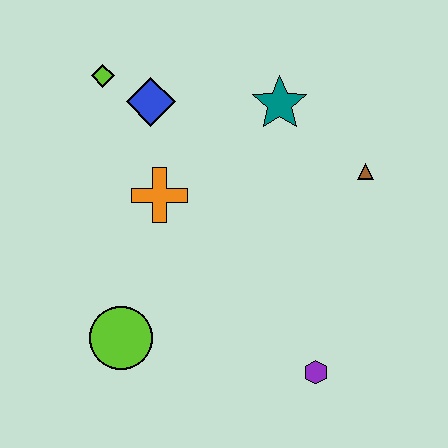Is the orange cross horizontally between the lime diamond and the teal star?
Yes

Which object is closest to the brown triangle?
The teal star is closest to the brown triangle.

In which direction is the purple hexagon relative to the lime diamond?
The purple hexagon is below the lime diamond.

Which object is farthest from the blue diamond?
The purple hexagon is farthest from the blue diamond.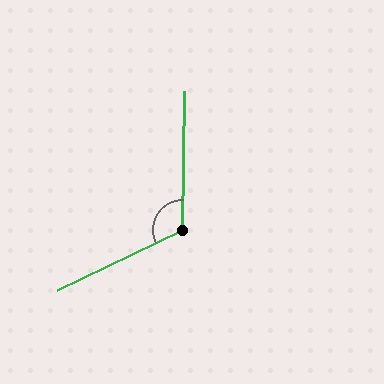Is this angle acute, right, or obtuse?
It is obtuse.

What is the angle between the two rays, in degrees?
Approximately 116 degrees.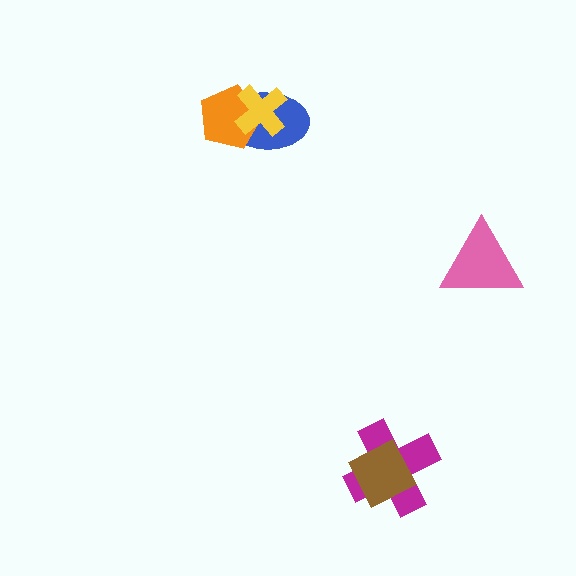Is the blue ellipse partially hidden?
Yes, it is partially covered by another shape.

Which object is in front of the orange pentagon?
The yellow cross is in front of the orange pentagon.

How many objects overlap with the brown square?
1 object overlaps with the brown square.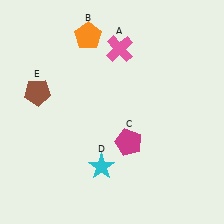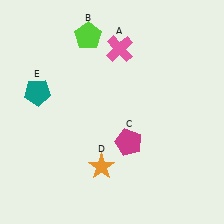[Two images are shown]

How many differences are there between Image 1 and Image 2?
There are 3 differences between the two images.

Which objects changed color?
B changed from orange to lime. D changed from cyan to orange. E changed from brown to teal.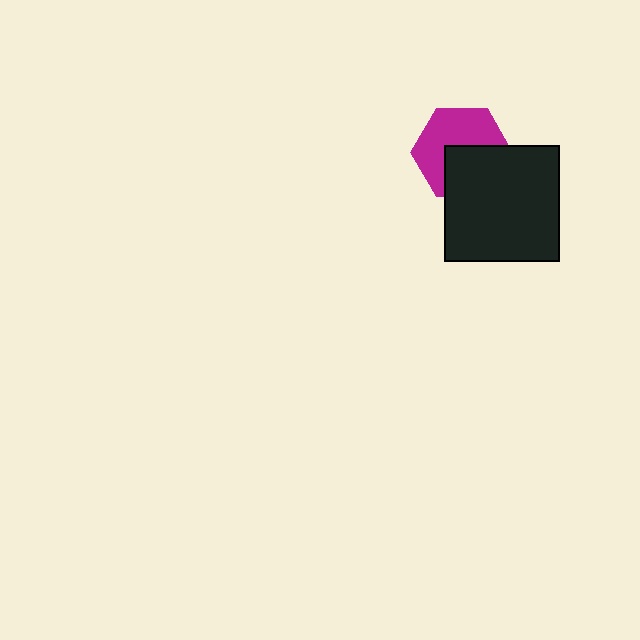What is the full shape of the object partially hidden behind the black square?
The partially hidden object is a magenta hexagon.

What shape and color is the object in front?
The object in front is a black square.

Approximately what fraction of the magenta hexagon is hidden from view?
Roughly 44% of the magenta hexagon is hidden behind the black square.